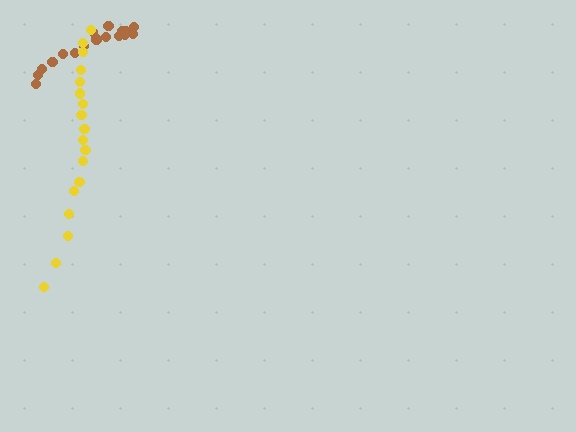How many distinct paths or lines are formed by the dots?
There are 2 distinct paths.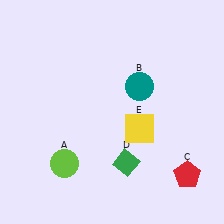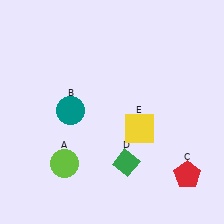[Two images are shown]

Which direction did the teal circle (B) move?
The teal circle (B) moved left.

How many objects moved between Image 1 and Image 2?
1 object moved between the two images.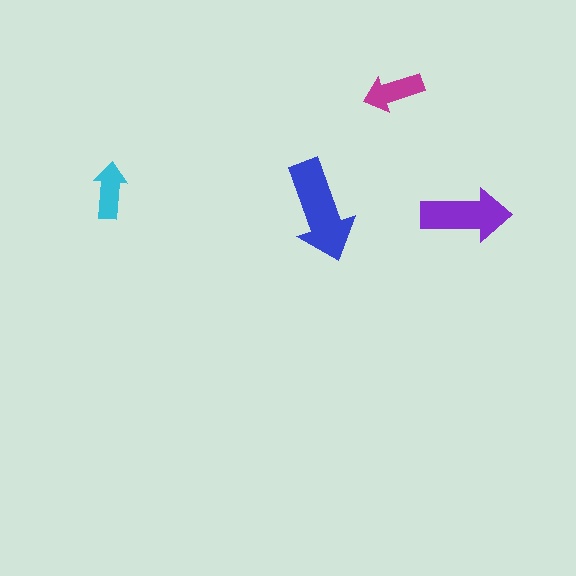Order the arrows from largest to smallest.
the blue one, the purple one, the magenta one, the cyan one.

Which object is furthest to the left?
The cyan arrow is leftmost.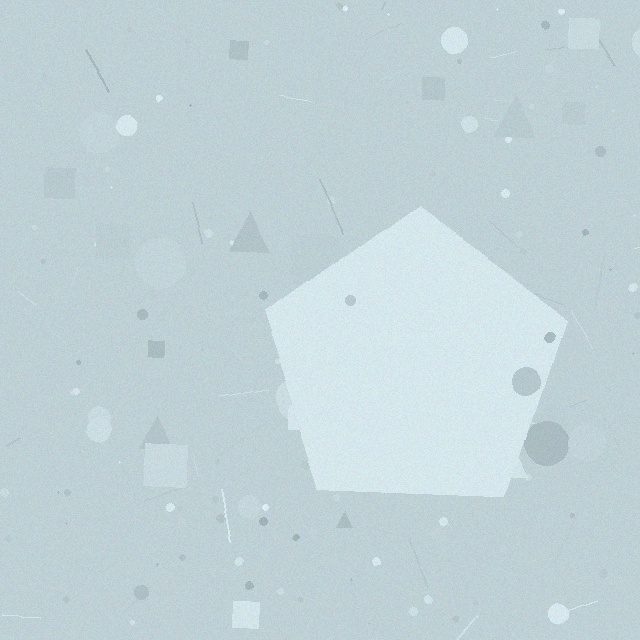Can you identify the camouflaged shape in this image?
The camouflaged shape is a pentagon.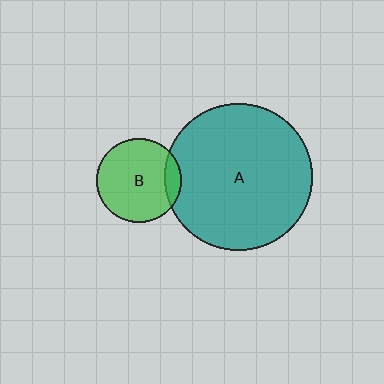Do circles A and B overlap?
Yes.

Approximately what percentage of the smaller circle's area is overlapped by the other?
Approximately 10%.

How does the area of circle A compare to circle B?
Approximately 3.1 times.